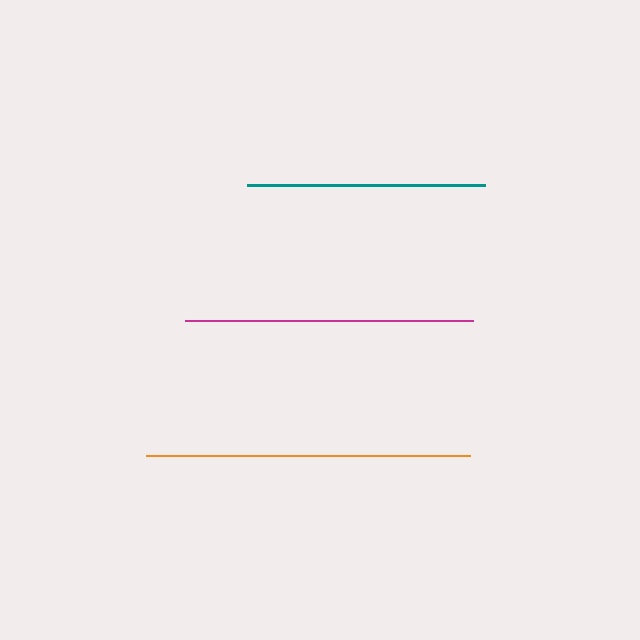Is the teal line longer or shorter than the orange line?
The orange line is longer than the teal line.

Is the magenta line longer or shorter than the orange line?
The orange line is longer than the magenta line.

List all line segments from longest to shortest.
From longest to shortest: orange, magenta, teal.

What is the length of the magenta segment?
The magenta segment is approximately 288 pixels long.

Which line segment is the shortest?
The teal line is the shortest at approximately 238 pixels.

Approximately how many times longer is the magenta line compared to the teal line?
The magenta line is approximately 1.2 times the length of the teal line.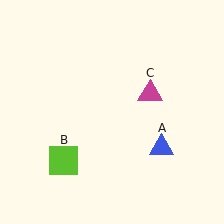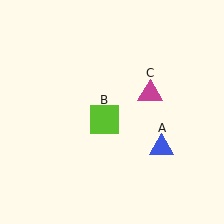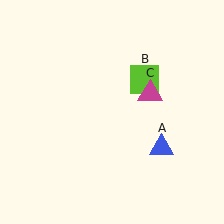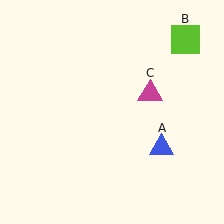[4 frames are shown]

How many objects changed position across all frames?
1 object changed position: lime square (object B).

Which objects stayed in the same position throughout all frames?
Blue triangle (object A) and magenta triangle (object C) remained stationary.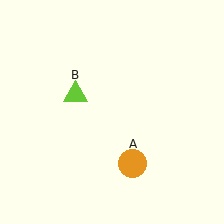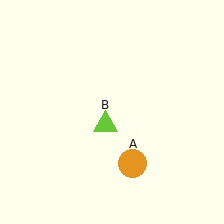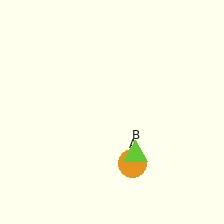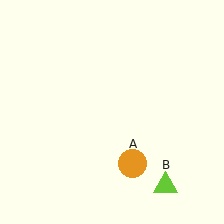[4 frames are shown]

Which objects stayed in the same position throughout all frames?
Orange circle (object A) remained stationary.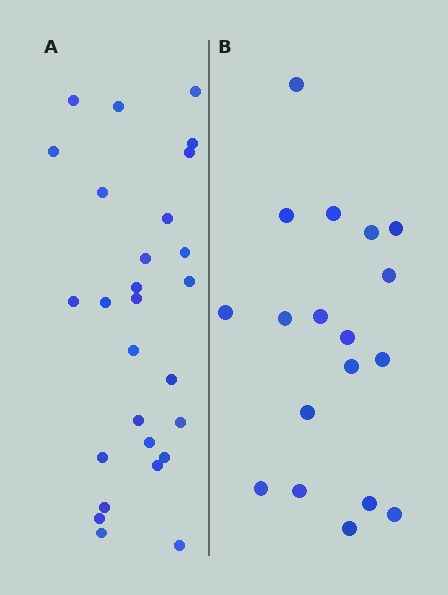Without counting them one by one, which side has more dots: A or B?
Region A (the left region) has more dots.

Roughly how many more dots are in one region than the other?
Region A has roughly 8 or so more dots than region B.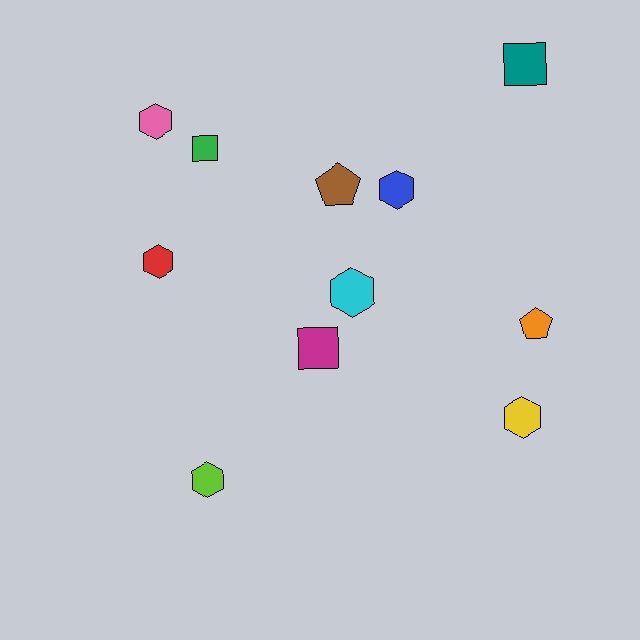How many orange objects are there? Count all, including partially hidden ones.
There is 1 orange object.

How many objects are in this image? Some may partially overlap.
There are 11 objects.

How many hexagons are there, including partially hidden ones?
There are 6 hexagons.